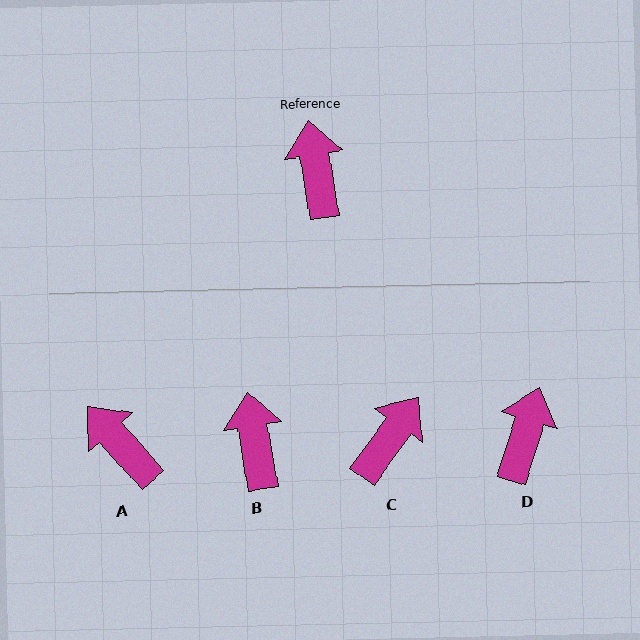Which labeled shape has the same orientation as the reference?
B.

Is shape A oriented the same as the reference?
No, it is off by about 33 degrees.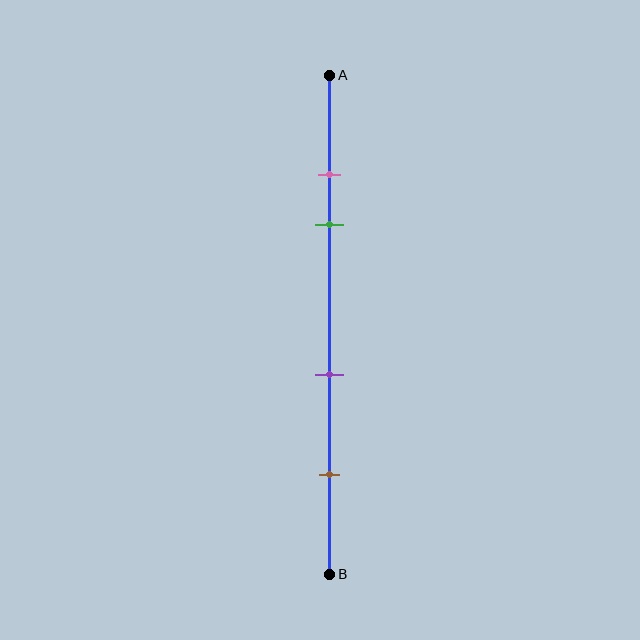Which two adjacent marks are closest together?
The pink and green marks are the closest adjacent pair.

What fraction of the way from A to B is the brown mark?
The brown mark is approximately 80% (0.8) of the way from A to B.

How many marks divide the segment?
There are 4 marks dividing the segment.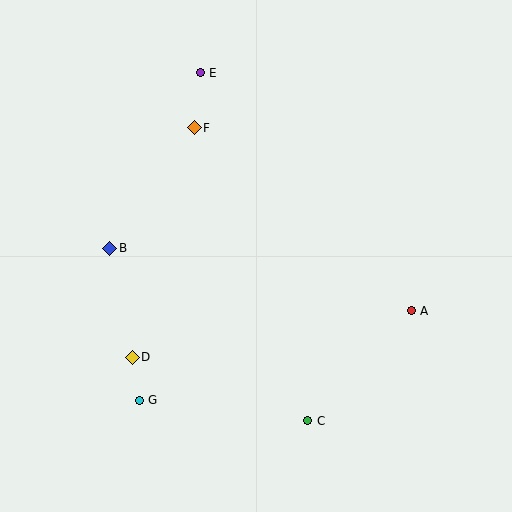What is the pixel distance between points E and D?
The distance between E and D is 293 pixels.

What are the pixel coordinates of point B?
Point B is at (110, 248).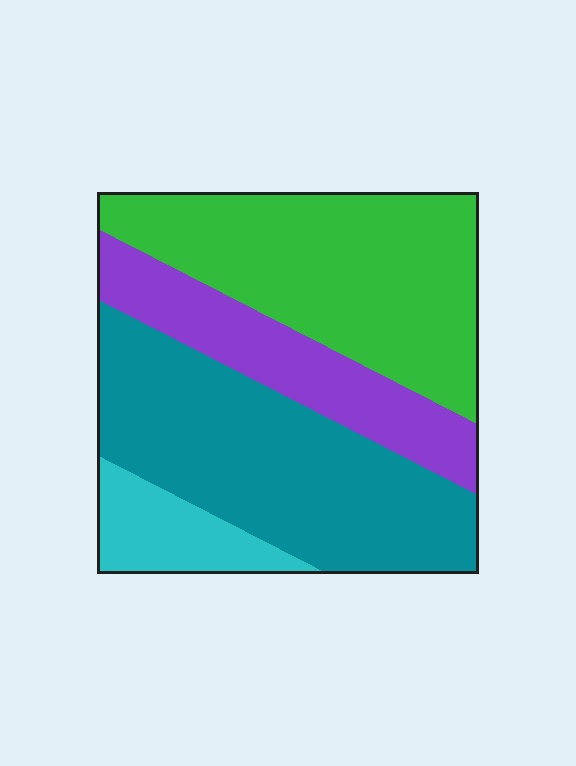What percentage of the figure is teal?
Teal covers around 35% of the figure.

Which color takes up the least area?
Cyan, at roughly 10%.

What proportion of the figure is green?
Green covers about 35% of the figure.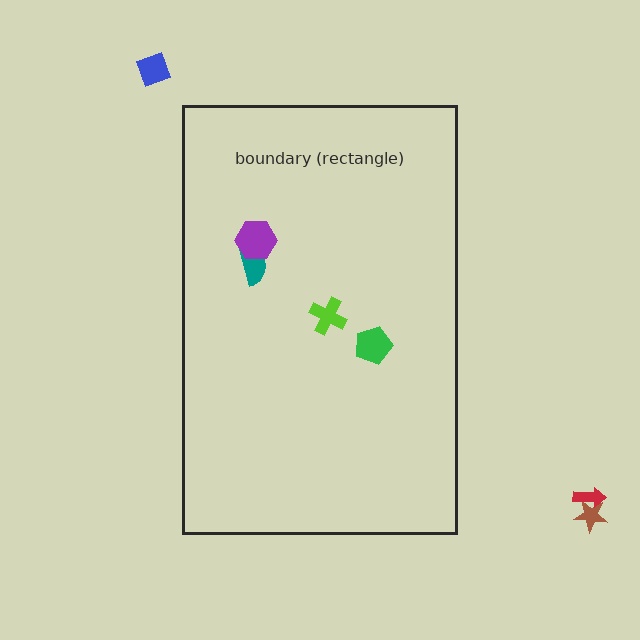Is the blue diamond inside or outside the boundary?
Outside.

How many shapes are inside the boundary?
4 inside, 3 outside.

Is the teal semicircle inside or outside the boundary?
Inside.